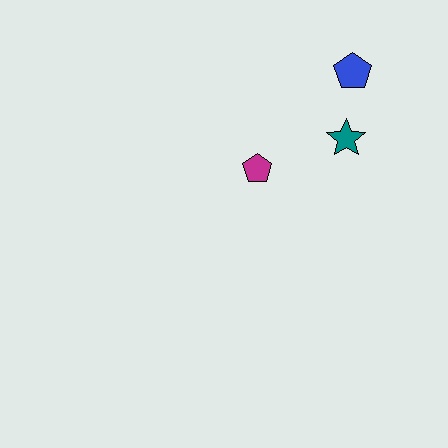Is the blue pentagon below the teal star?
No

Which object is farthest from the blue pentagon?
The magenta pentagon is farthest from the blue pentagon.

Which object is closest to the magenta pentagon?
The teal star is closest to the magenta pentagon.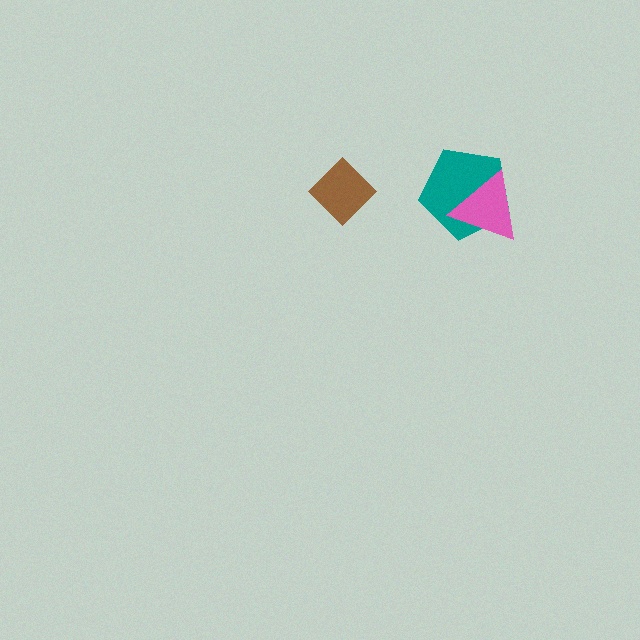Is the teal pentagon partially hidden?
Yes, it is partially covered by another shape.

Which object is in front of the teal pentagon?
The pink triangle is in front of the teal pentagon.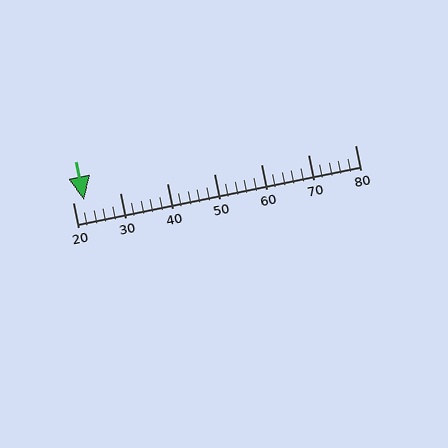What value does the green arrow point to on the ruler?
The green arrow points to approximately 22.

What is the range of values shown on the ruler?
The ruler shows values from 20 to 80.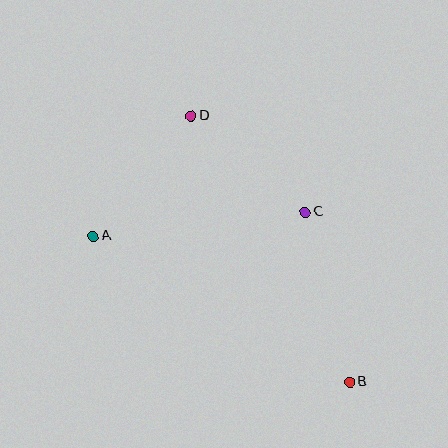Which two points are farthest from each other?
Points B and D are farthest from each other.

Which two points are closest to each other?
Points C and D are closest to each other.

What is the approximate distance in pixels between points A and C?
The distance between A and C is approximately 214 pixels.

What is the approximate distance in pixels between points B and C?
The distance between B and C is approximately 176 pixels.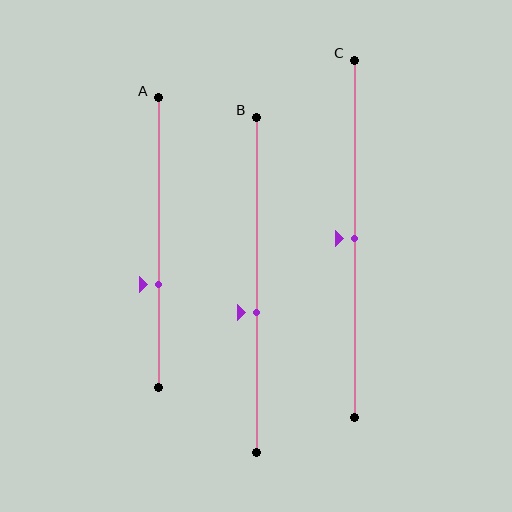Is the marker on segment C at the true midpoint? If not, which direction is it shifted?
Yes, the marker on segment C is at the true midpoint.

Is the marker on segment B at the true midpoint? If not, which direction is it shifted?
No, the marker on segment B is shifted downward by about 8% of the segment length.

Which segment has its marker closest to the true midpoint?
Segment C has its marker closest to the true midpoint.